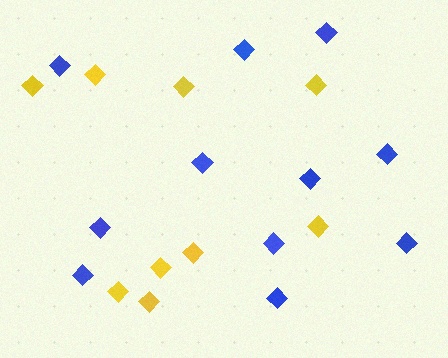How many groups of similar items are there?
There are 2 groups: one group of blue diamonds (11) and one group of yellow diamonds (9).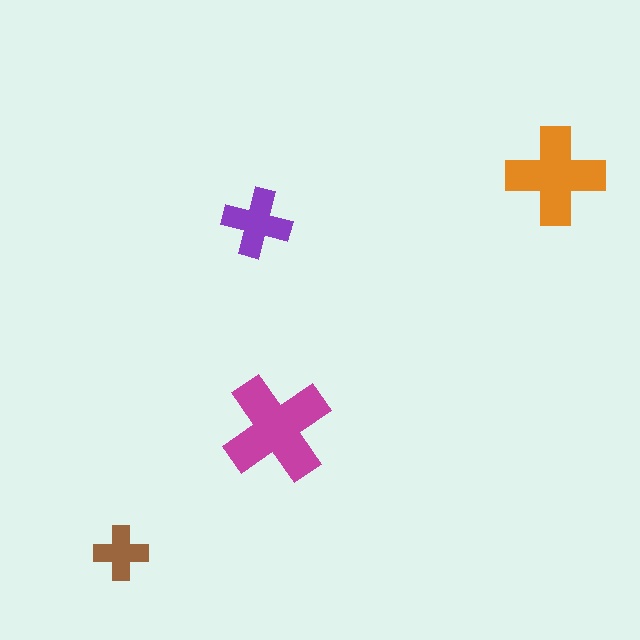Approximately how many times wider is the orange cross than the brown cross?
About 2 times wider.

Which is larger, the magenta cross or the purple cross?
The magenta one.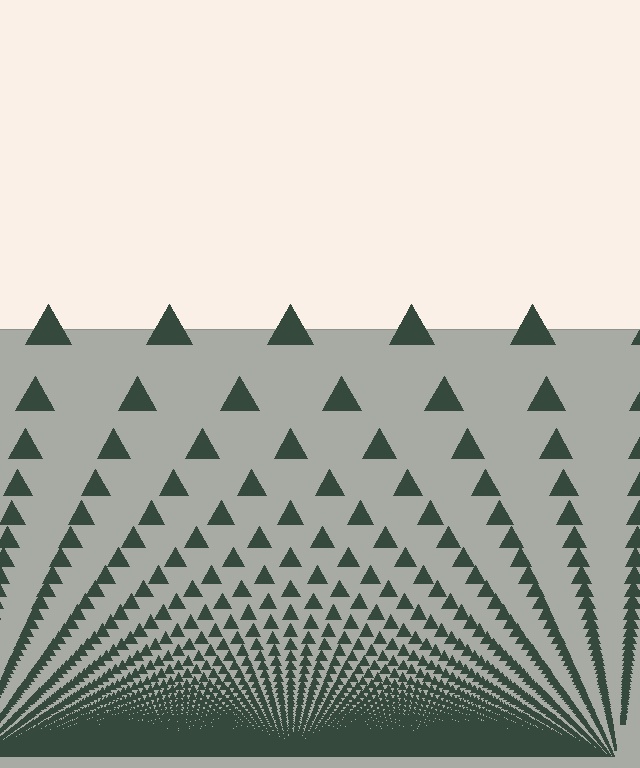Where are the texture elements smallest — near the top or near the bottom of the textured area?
Near the bottom.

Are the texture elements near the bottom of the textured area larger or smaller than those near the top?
Smaller. The gradient is inverted — elements near the bottom are smaller and denser.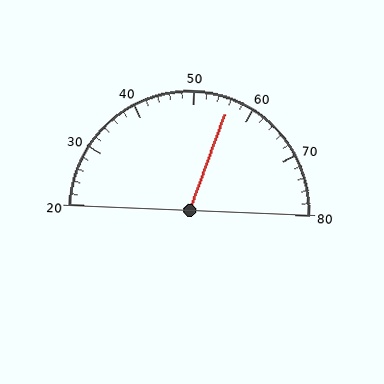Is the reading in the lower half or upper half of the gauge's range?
The reading is in the upper half of the range (20 to 80).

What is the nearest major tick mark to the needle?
The nearest major tick mark is 60.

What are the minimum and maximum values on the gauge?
The gauge ranges from 20 to 80.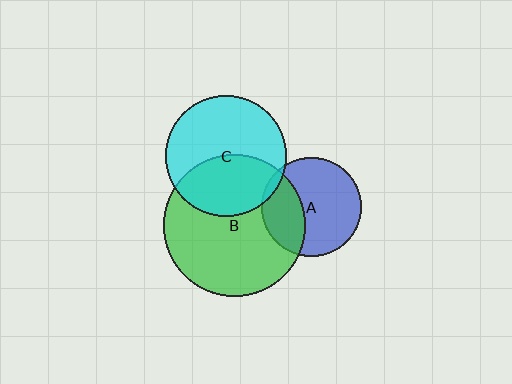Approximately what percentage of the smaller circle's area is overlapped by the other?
Approximately 5%.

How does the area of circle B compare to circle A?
Approximately 2.0 times.